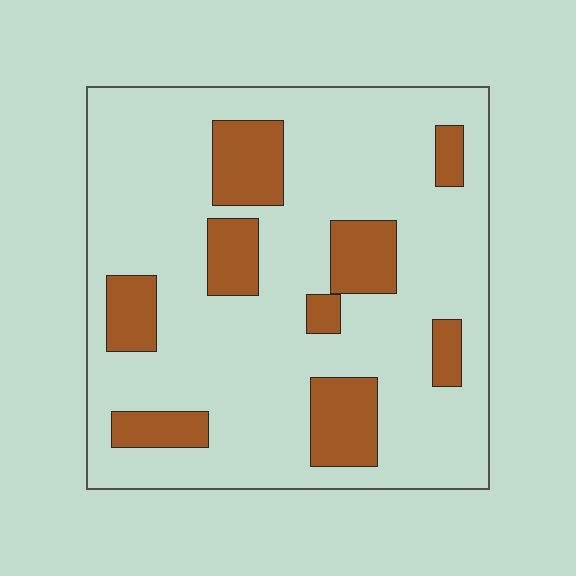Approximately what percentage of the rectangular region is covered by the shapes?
Approximately 20%.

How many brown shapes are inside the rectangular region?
9.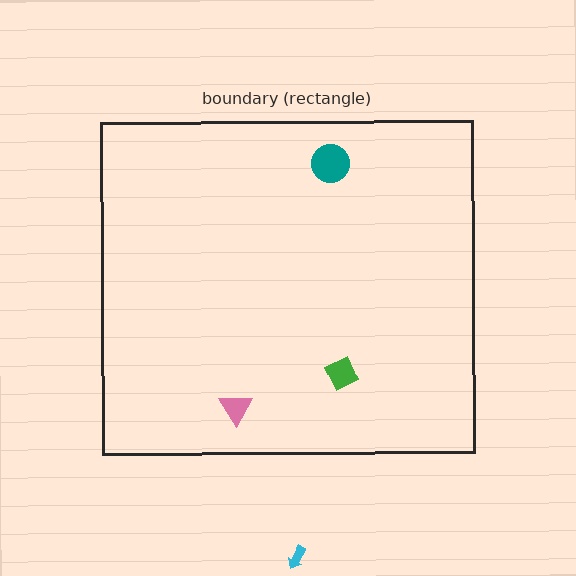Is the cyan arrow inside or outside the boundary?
Outside.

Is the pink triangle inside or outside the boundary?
Inside.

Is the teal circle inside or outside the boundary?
Inside.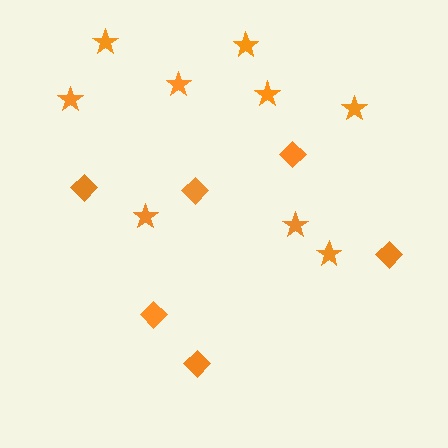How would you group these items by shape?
There are 2 groups: one group of diamonds (6) and one group of stars (9).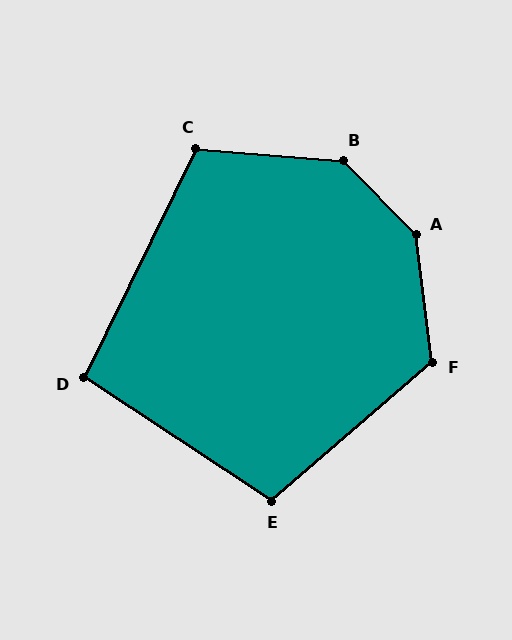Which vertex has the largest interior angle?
A, at approximately 143 degrees.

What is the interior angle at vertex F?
Approximately 123 degrees (obtuse).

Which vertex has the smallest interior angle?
D, at approximately 97 degrees.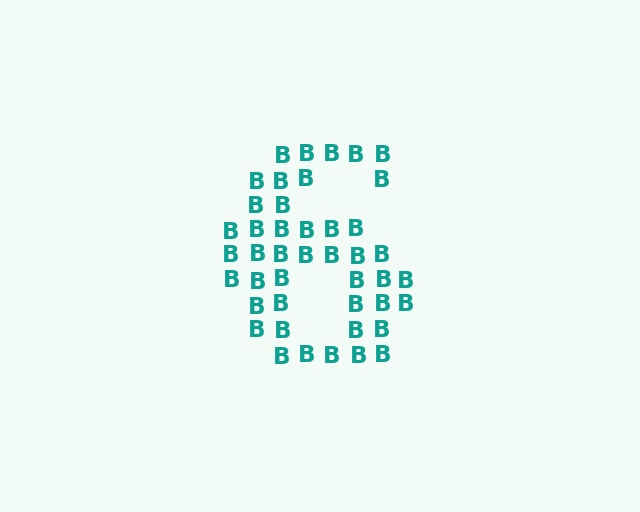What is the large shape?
The large shape is the digit 6.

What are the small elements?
The small elements are letter B's.